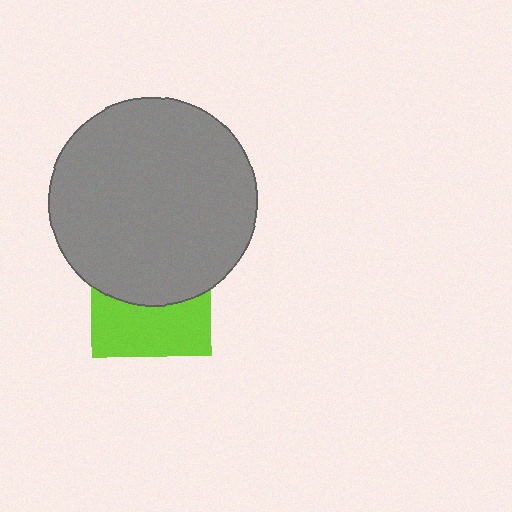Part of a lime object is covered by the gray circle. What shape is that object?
It is a square.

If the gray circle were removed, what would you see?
You would see the complete lime square.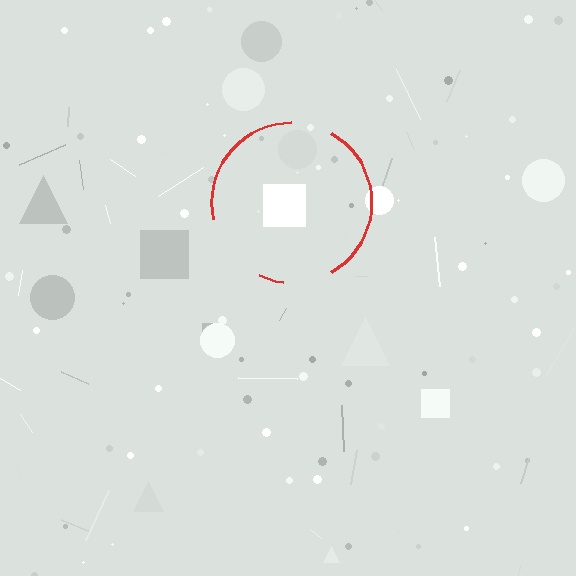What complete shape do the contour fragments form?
The contour fragments form a circle.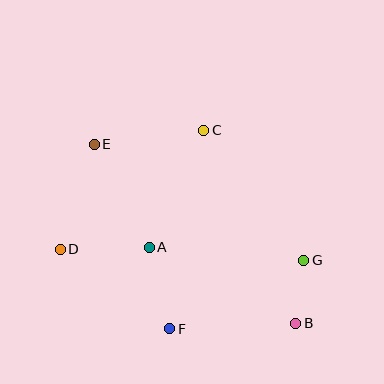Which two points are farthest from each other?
Points B and E are farthest from each other.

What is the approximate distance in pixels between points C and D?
The distance between C and D is approximately 187 pixels.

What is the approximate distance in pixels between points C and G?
The distance between C and G is approximately 164 pixels.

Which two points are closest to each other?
Points B and G are closest to each other.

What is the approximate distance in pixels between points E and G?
The distance between E and G is approximately 240 pixels.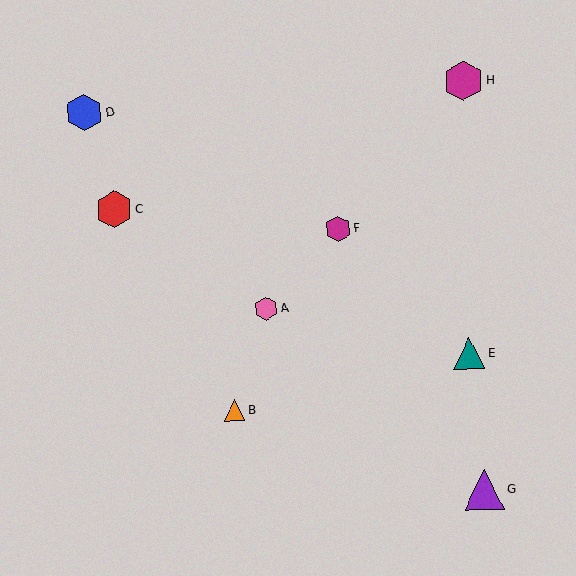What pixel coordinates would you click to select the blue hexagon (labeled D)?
Click at (84, 113) to select the blue hexagon D.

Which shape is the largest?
The purple triangle (labeled G) is the largest.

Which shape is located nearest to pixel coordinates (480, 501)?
The purple triangle (labeled G) at (484, 490) is nearest to that location.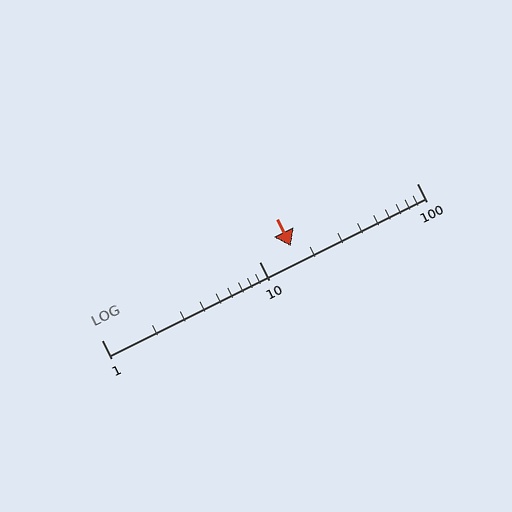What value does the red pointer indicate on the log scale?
The pointer indicates approximately 16.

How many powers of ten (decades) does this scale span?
The scale spans 2 decades, from 1 to 100.